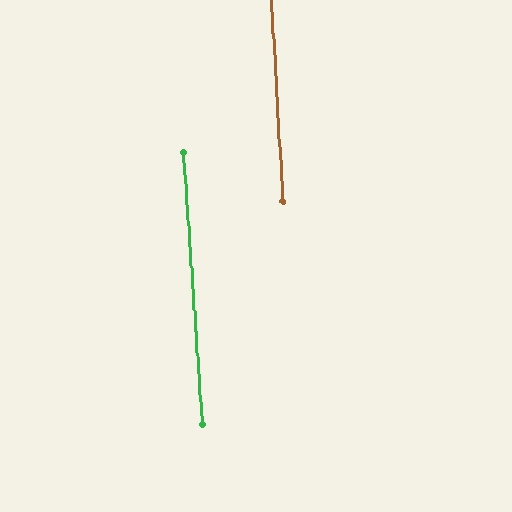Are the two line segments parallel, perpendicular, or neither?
Parallel — their directions differ by only 1.0°.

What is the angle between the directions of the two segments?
Approximately 1 degree.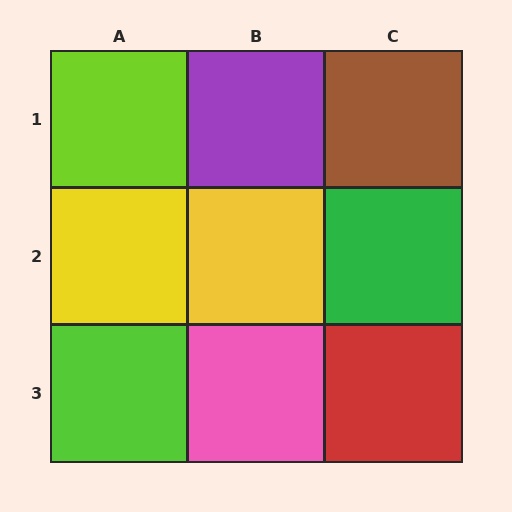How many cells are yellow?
2 cells are yellow.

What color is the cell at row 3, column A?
Lime.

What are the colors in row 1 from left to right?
Lime, purple, brown.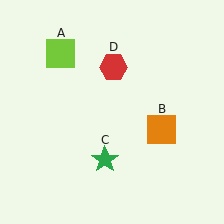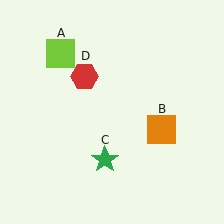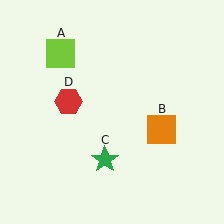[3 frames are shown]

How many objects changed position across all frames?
1 object changed position: red hexagon (object D).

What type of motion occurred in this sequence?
The red hexagon (object D) rotated counterclockwise around the center of the scene.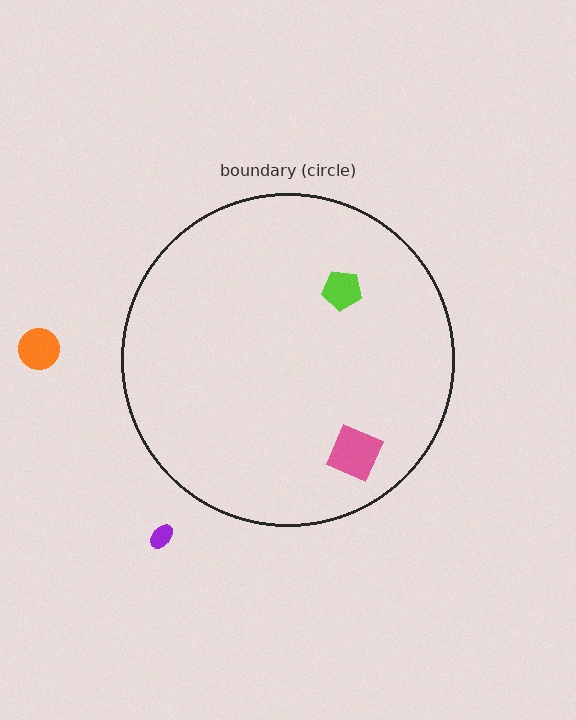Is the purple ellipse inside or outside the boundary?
Outside.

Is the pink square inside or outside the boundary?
Inside.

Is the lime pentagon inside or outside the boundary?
Inside.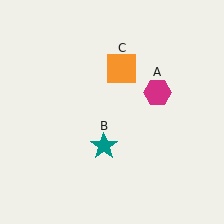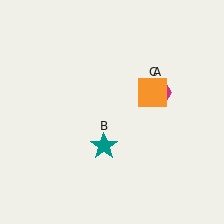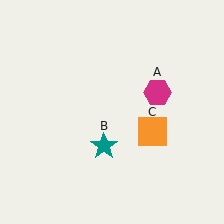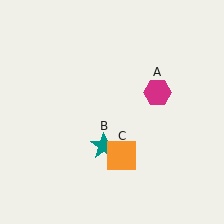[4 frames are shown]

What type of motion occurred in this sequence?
The orange square (object C) rotated clockwise around the center of the scene.